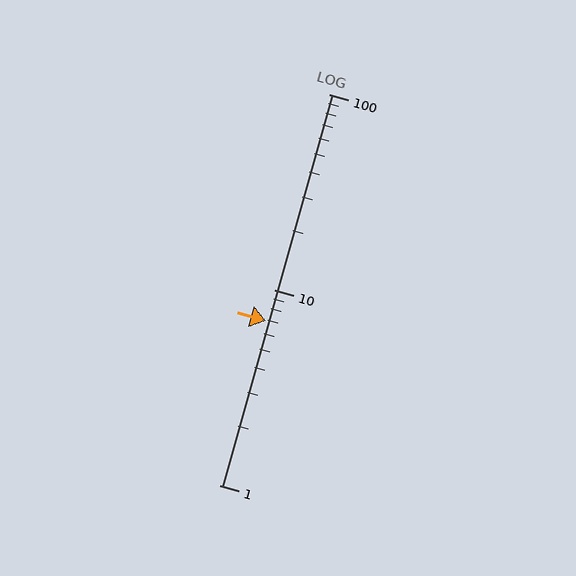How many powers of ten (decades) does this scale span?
The scale spans 2 decades, from 1 to 100.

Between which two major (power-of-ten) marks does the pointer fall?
The pointer is between 1 and 10.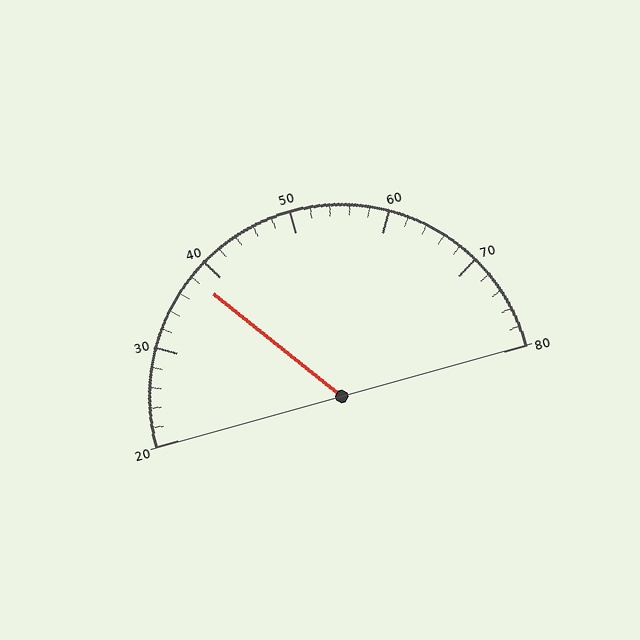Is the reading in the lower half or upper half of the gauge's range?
The reading is in the lower half of the range (20 to 80).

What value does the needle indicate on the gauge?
The needle indicates approximately 38.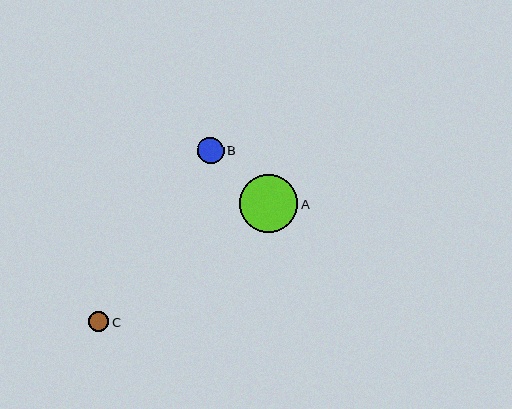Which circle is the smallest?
Circle C is the smallest with a size of approximately 20 pixels.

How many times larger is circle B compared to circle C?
Circle B is approximately 1.3 times the size of circle C.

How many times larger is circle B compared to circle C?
Circle B is approximately 1.3 times the size of circle C.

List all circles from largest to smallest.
From largest to smallest: A, B, C.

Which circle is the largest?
Circle A is the largest with a size of approximately 58 pixels.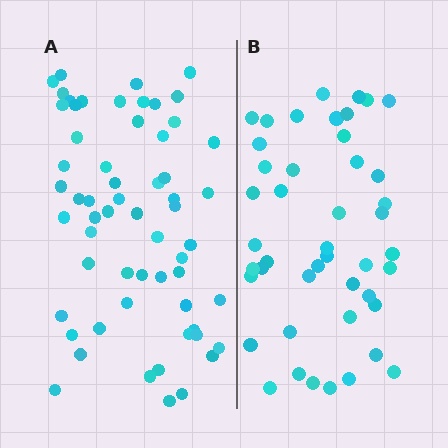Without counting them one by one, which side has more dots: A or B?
Region A (the left region) has more dots.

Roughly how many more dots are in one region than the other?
Region A has approximately 15 more dots than region B.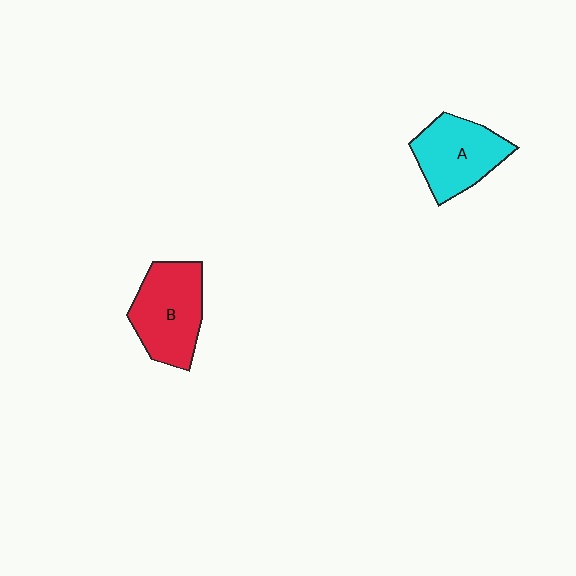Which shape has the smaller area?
Shape A (cyan).